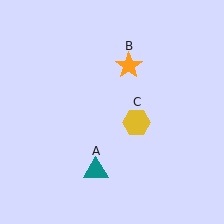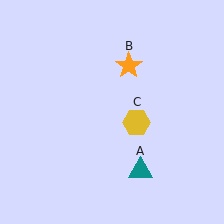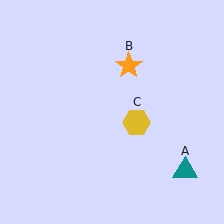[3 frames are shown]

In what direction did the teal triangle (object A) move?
The teal triangle (object A) moved right.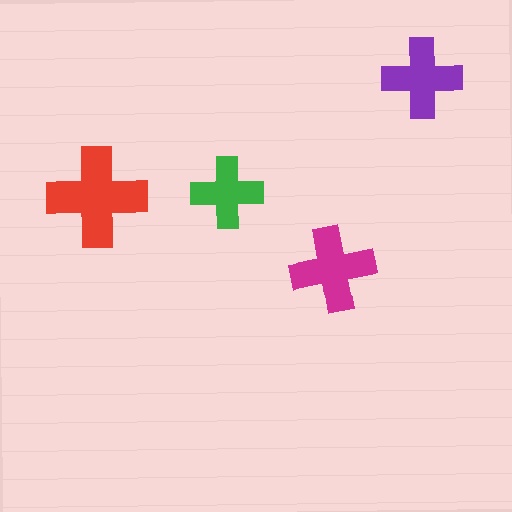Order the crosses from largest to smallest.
the red one, the magenta one, the purple one, the green one.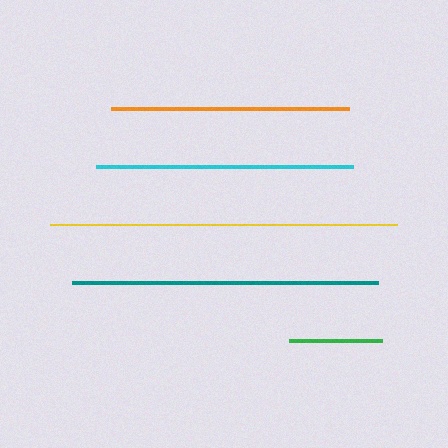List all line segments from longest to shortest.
From longest to shortest: yellow, teal, cyan, orange, green.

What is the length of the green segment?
The green segment is approximately 93 pixels long.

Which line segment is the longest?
The yellow line is the longest at approximately 347 pixels.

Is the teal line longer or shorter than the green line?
The teal line is longer than the green line.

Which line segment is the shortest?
The green line is the shortest at approximately 93 pixels.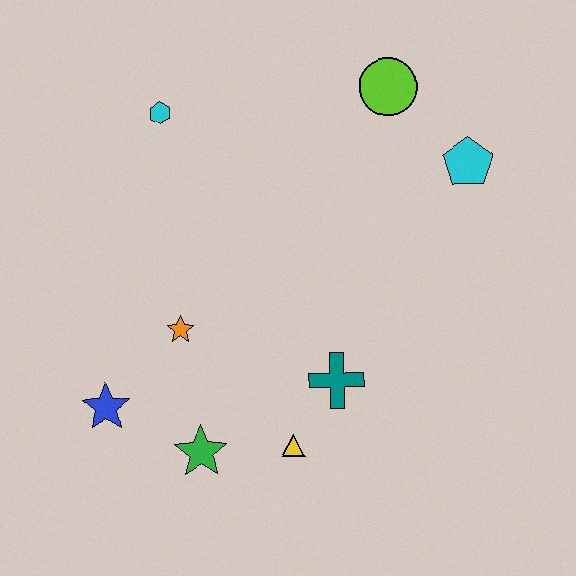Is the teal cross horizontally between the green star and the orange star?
No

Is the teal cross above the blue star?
Yes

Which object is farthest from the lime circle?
The blue star is farthest from the lime circle.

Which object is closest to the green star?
The yellow triangle is closest to the green star.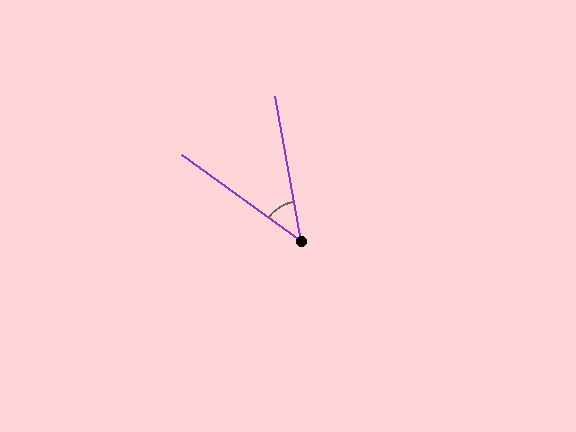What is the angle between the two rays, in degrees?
Approximately 44 degrees.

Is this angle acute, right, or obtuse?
It is acute.